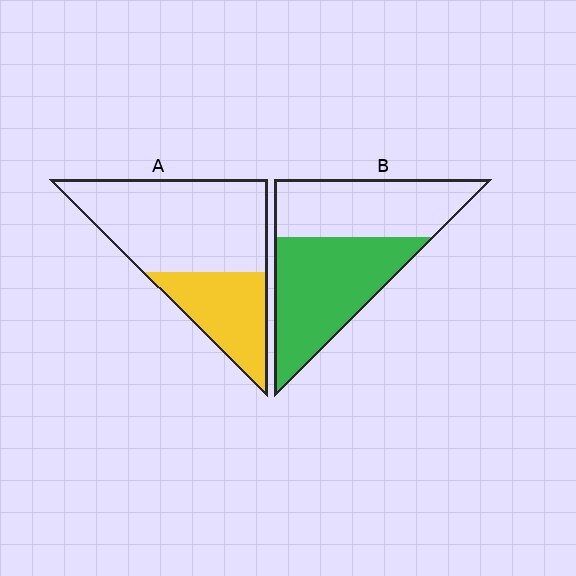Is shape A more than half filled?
No.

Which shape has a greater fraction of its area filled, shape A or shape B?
Shape B.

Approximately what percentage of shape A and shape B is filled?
A is approximately 35% and B is approximately 55%.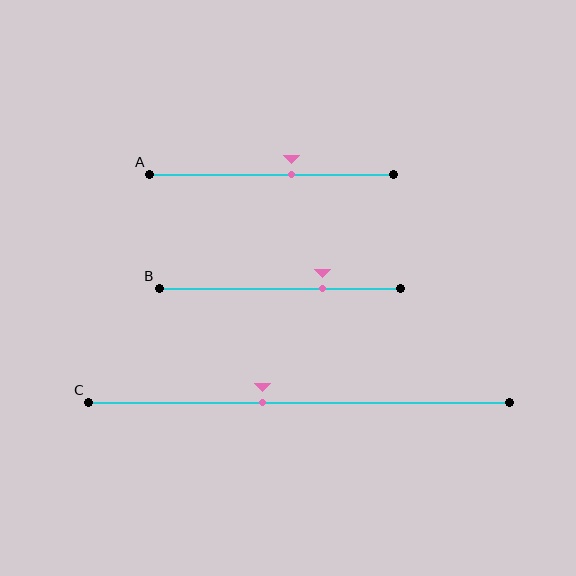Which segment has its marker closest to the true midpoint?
Segment A has its marker closest to the true midpoint.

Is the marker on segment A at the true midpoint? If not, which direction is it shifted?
No, the marker on segment A is shifted to the right by about 8% of the segment length.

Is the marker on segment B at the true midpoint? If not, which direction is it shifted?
No, the marker on segment B is shifted to the right by about 18% of the segment length.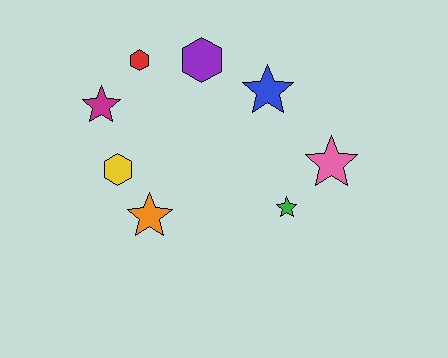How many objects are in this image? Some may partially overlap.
There are 8 objects.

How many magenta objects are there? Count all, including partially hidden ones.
There is 1 magenta object.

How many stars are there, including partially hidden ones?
There are 5 stars.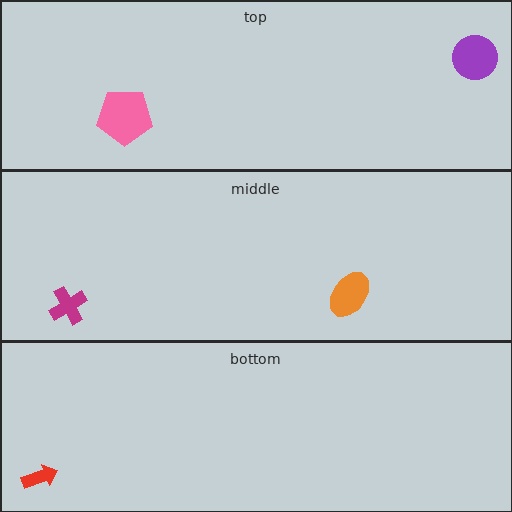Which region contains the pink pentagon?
The top region.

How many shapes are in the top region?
2.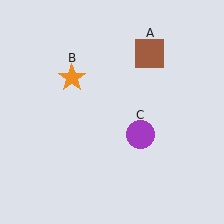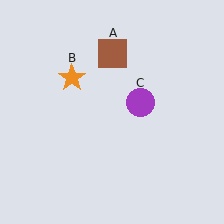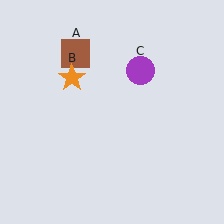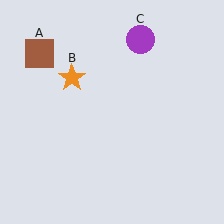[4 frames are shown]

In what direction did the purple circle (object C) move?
The purple circle (object C) moved up.